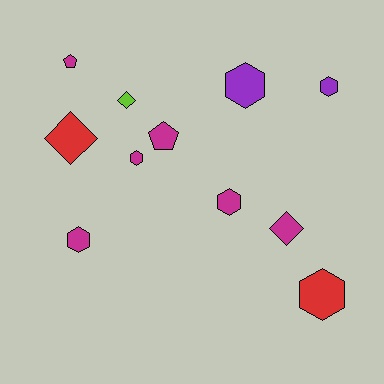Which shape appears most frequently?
Hexagon, with 6 objects.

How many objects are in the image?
There are 11 objects.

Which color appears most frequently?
Magenta, with 6 objects.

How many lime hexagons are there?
There are no lime hexagons.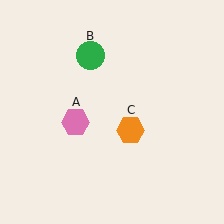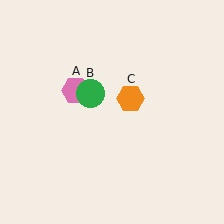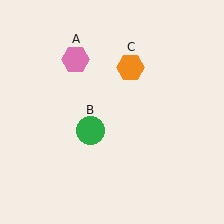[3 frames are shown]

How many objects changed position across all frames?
3 objects changed position: pink hexagon (object A), green circle (object B), orange hexagon (object C).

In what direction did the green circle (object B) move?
The green circle (object B) moved down.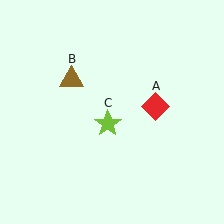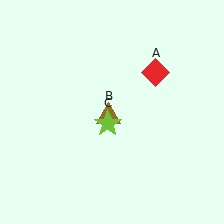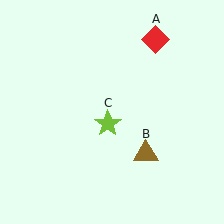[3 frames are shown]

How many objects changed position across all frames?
2 objects changed position: red diamond (object A), brown triangle (object B).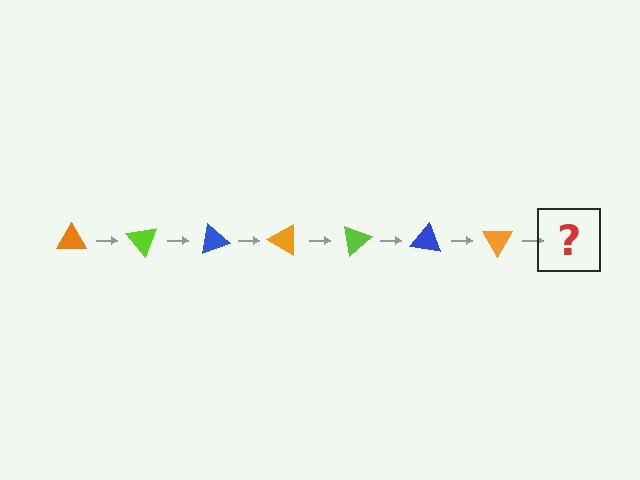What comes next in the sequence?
The next element should be a lime triangle, rotated 350 degrees from the start.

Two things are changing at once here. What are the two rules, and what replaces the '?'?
The two rules are that it rotates 50 degrees each step and the color cycles through orange, lime, and blue. The '?' should be a lime triangle, rotated 350 degrees from the start.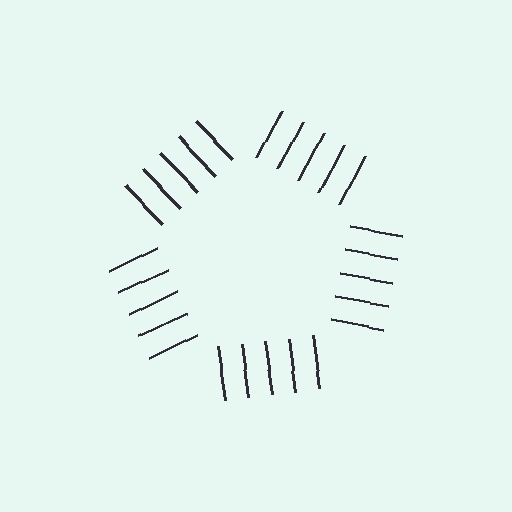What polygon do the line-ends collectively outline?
An illusory pentagon — the line segments terminate on its edges but no continuous stroke is drawn.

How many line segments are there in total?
25 — 5 along each of the 5 edges.